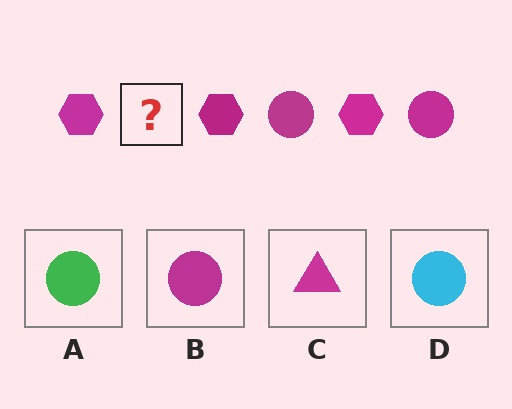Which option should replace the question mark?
Option B.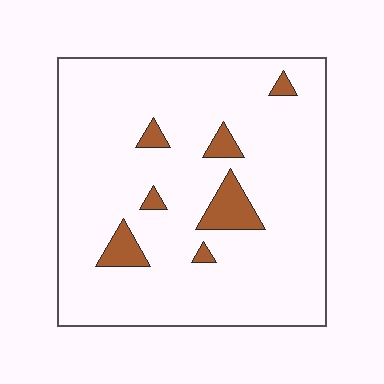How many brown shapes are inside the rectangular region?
7.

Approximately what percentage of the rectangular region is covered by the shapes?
Approximately 10%.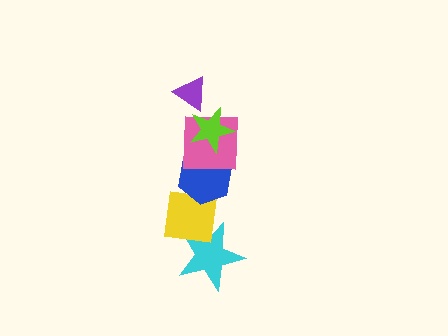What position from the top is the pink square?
The pink square is 3rd from the top.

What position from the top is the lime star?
The lime star is 2nd from the top.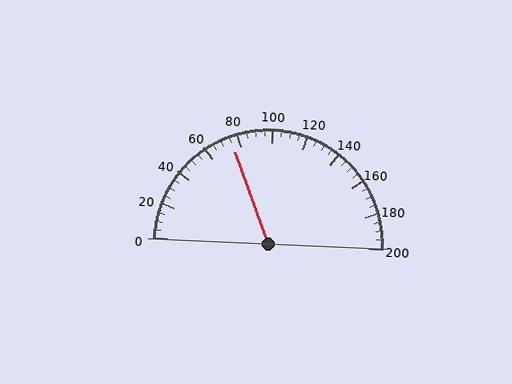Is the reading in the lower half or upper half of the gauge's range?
The reading is in the lower half of the range (0 to 200).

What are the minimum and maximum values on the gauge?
The gauge ranges from 0 to 200.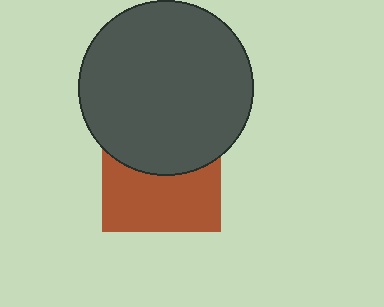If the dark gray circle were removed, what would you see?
You would see the complete brown square.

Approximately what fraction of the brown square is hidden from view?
Roughly 46% of the brown square is hidden behind the dark gray circle.